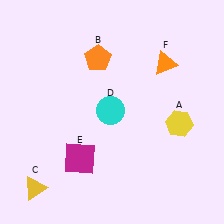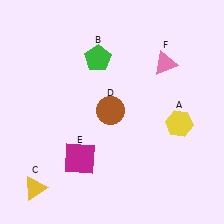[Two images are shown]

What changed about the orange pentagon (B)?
In Image 1, B is orange. In Image 2, it changed to green.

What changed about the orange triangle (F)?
In Image 1, F is orange. In Image 2, it changed to pink.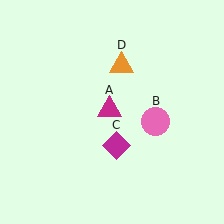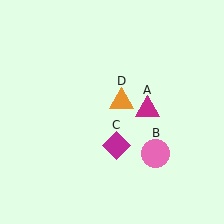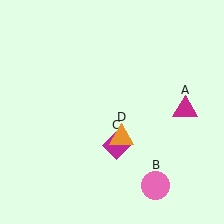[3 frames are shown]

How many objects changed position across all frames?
3 objects changed position: magenta triangle (object A), pink circle (object B), orange triangle (object D).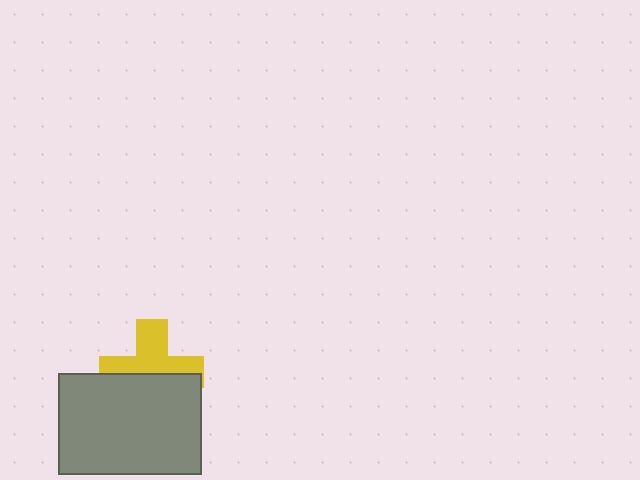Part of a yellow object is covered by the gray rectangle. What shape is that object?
It is a cross.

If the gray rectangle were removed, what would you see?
You would see the complete yellow cross.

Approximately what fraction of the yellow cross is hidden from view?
Roughly 46% of the yellow cross is hidden behind the gray rectangle.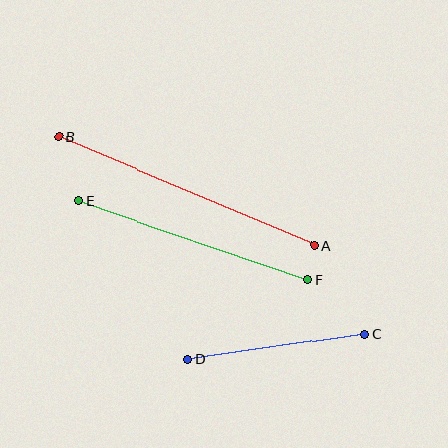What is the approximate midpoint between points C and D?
The midpoint is at approximately (277, 347) pixels.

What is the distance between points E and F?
The distance is approximately 242 pixels.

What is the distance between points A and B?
The distance is approximately 277 pixels.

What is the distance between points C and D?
The distance is approximately 179 pixels.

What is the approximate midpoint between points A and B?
The midpoint is at approximately (186, 191) pixels.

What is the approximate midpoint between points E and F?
The midpoint is at approximately (193, 240) pixels.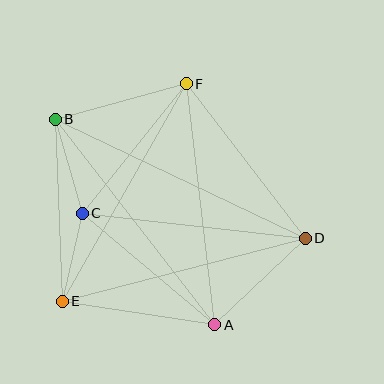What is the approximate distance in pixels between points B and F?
The distance between B and F is approximately 135 pixels.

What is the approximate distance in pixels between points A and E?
The distance between A and E is approximately 154 pixels.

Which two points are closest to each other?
Points C and E are closest to each other.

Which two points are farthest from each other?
Points B and D are farthest from each other.